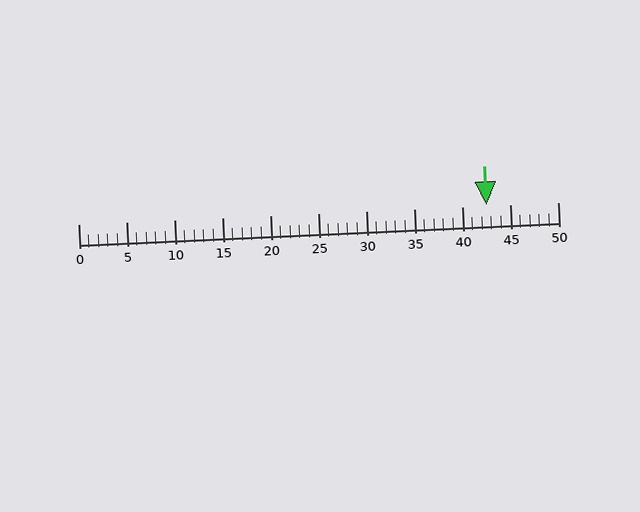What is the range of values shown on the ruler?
The ruler shows values from 0 to 50.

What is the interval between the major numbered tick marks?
The major tick marks are spaced 5 units apart.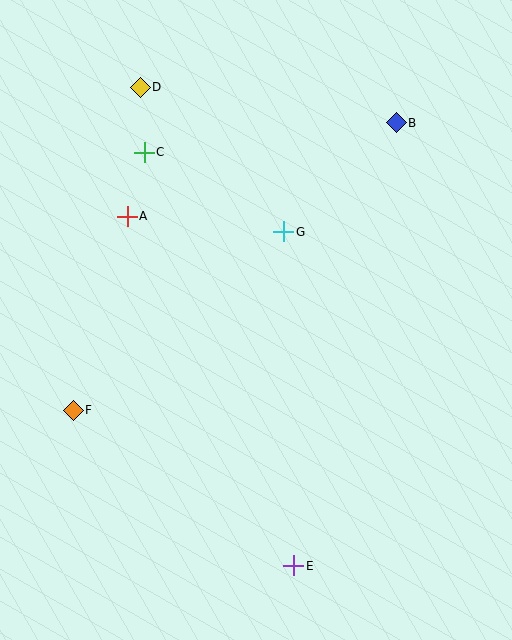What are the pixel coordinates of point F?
Point F is at (73, 410).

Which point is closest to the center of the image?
Point G at (284, 232) is closest to the center.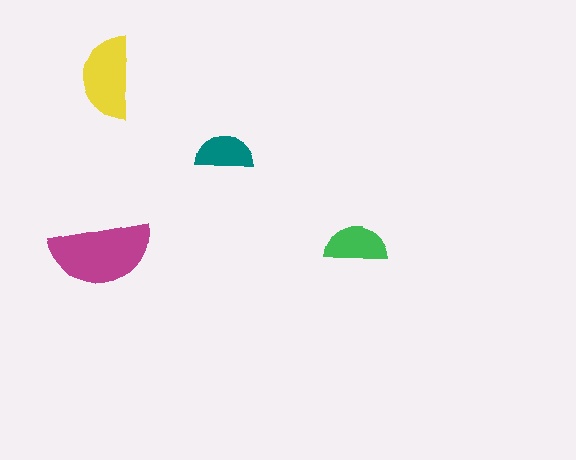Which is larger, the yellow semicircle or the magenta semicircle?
The magenta one.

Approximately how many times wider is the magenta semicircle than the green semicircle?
About 1.5 times wider.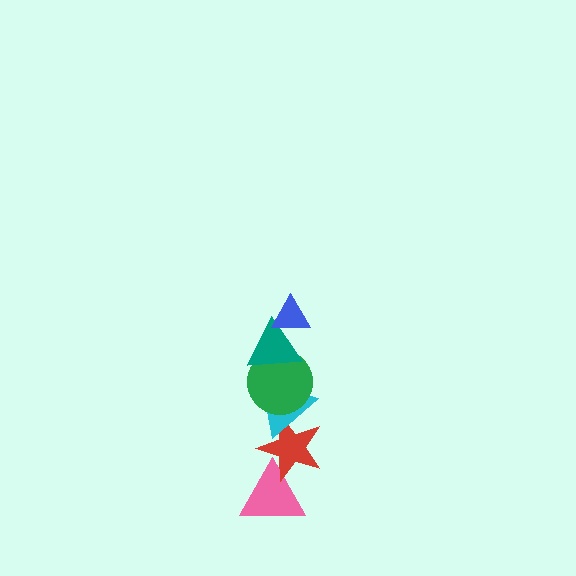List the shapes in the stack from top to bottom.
From top to bottom: the blue triangle, the teal triangle, the green circle, the cyan triangle, the red star, the pink triangle.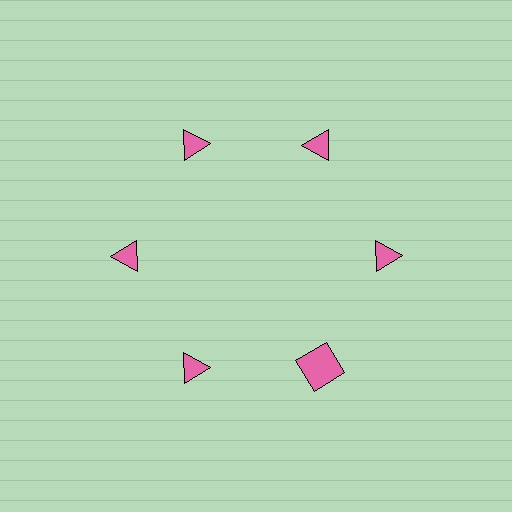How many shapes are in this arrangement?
There are 6 shapes arranged in a ring pattern.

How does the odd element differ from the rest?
It has a different shape: square instead of triangle.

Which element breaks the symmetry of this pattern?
The pink square at roughly the 5 o'clock position breaks the symmetry. All other shapes are pink triangles.